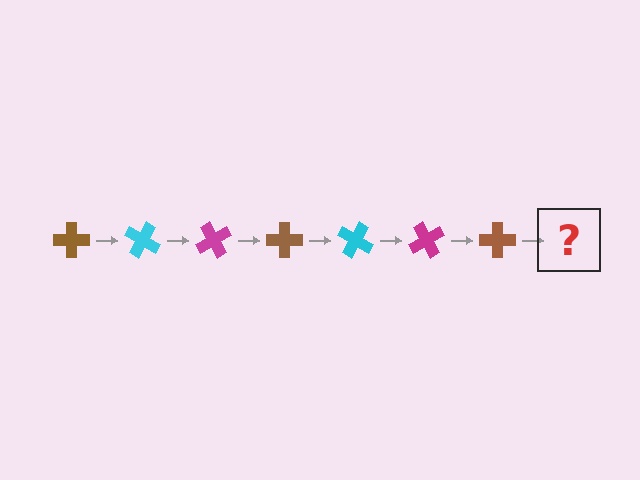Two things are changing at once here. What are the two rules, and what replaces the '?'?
The two rules are that it rotates 30 degrees each step and the color cycles through brown, cyan, and magenta. The '?' should be a cyan cross, rotated 210 degrees from the start.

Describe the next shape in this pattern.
It should be a cyan cross, rotated 210 degrees from the start.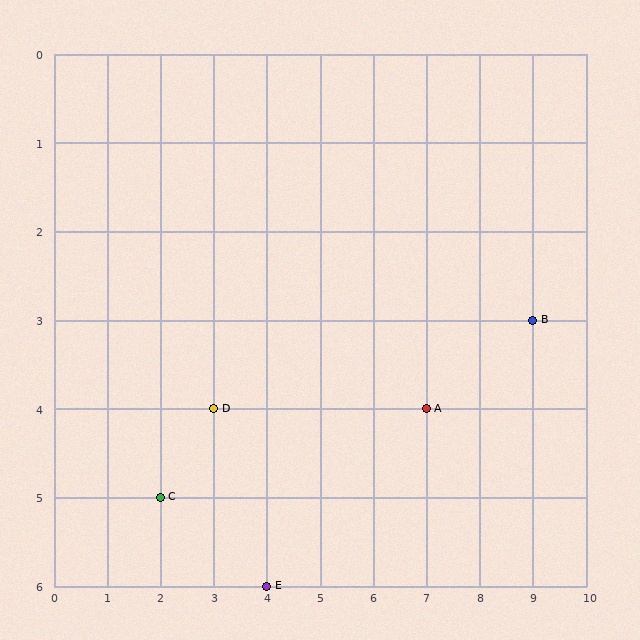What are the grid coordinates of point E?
Point E is at grid coordinates (4, 6).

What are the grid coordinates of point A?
Point A is at grid coordinates (7, 4).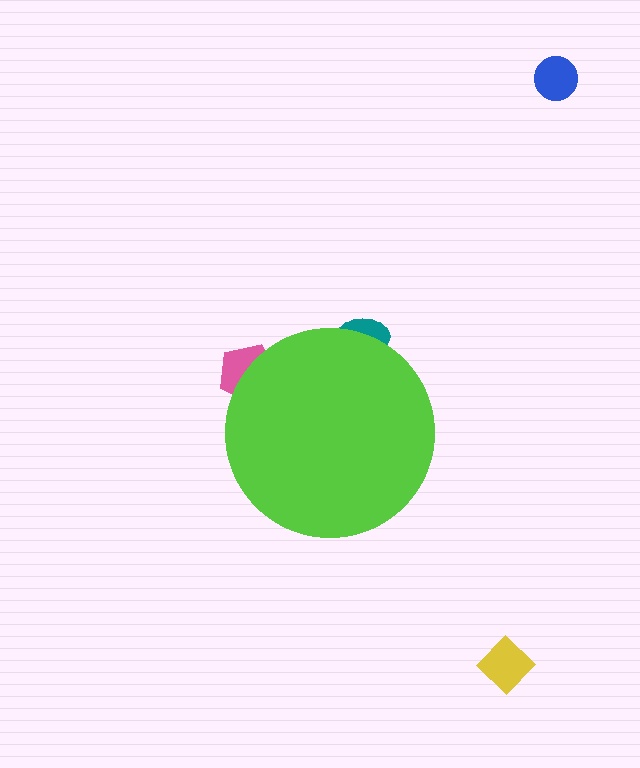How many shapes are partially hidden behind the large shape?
2 shapes are partially hidden.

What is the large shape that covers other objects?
A lime circle.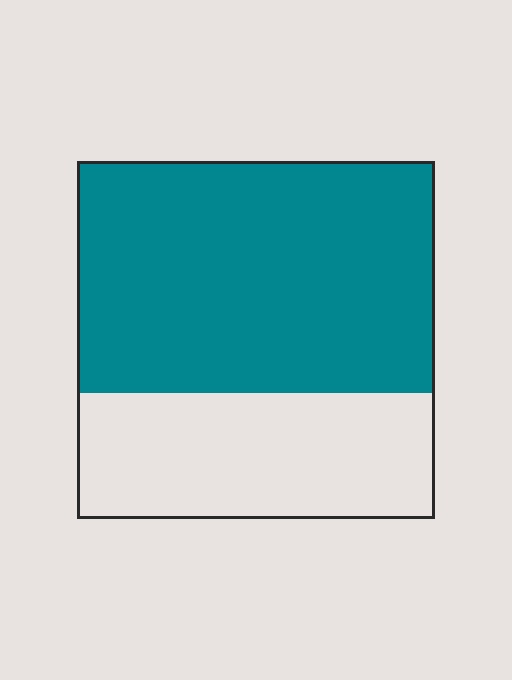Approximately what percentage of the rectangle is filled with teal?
Approximately 65%.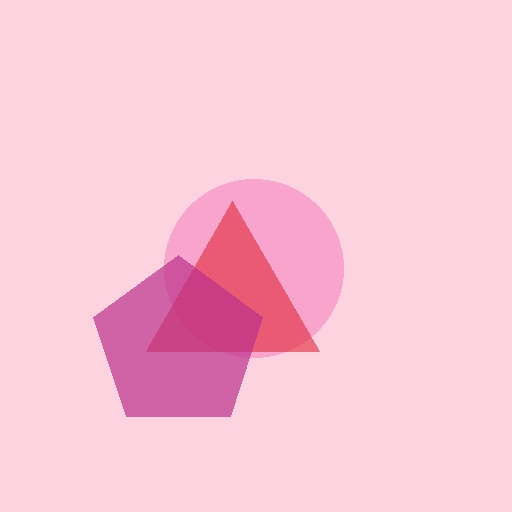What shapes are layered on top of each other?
The layered shapes are: a pink circle, a red triangle, a magenta pentagon.